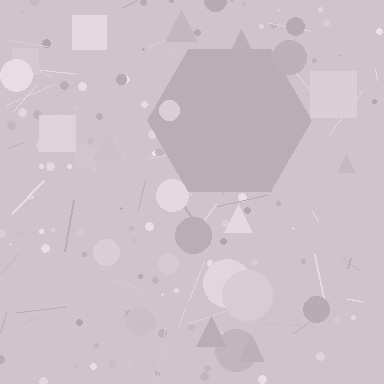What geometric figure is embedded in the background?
A hexagon is embedded in the background.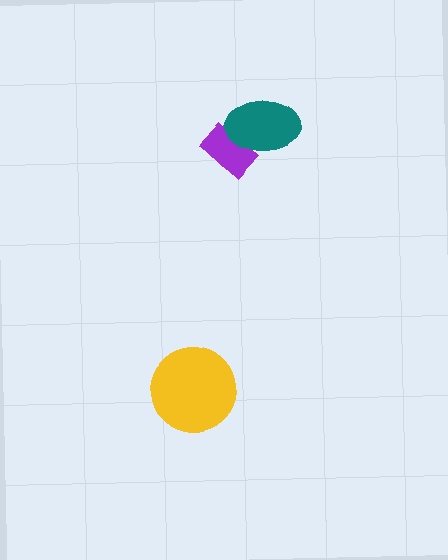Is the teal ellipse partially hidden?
No, no other shape covers it.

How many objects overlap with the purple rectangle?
1 object overlaps with the purple rectangle.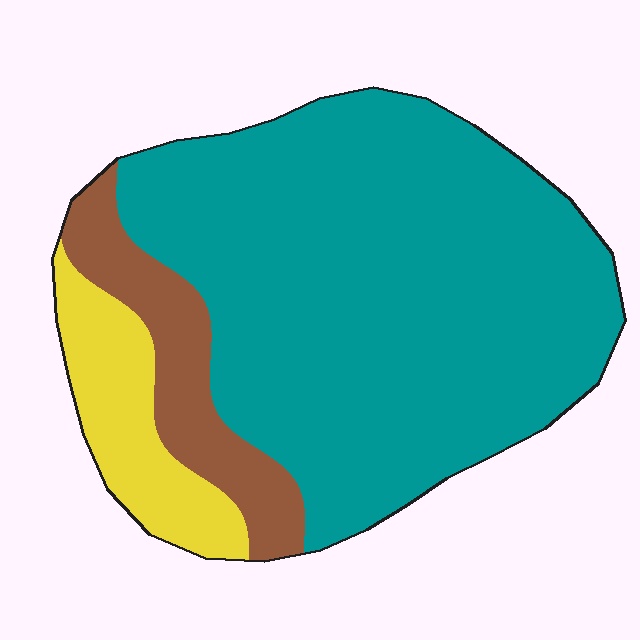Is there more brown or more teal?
Teal.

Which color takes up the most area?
Teal, at roughly 75%.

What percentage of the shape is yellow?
Yellow covers around 10% of the shape.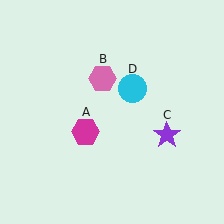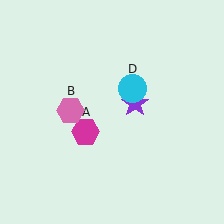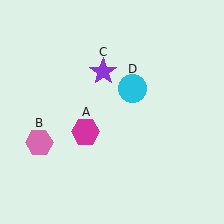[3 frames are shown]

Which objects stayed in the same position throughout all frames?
Magenta hexagon (object A) and cyan circle (object D) remained stationary.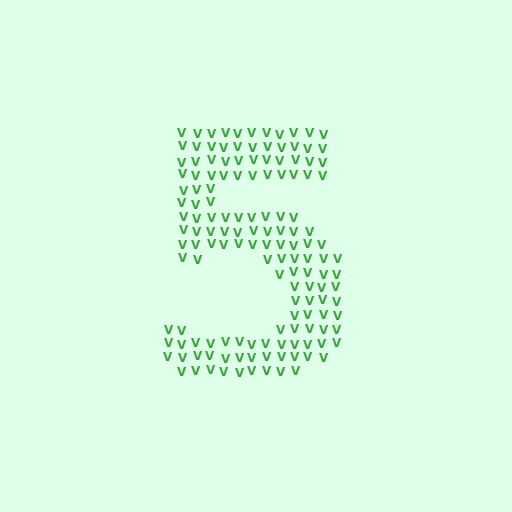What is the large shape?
The large shape is the digit 5.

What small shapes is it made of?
It is made of small letter V's.